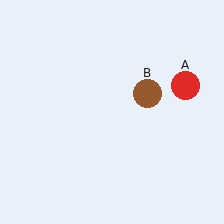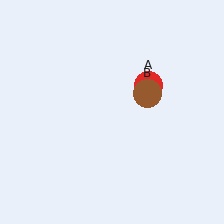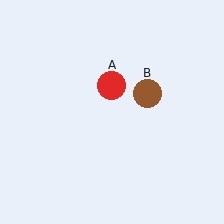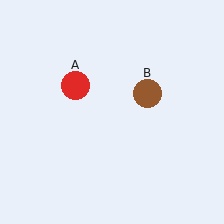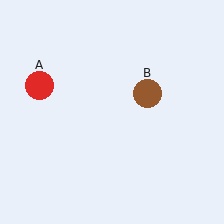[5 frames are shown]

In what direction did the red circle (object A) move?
The red circle (object A) moved left.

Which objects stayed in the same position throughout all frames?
Brown circle (object B) remained stationary.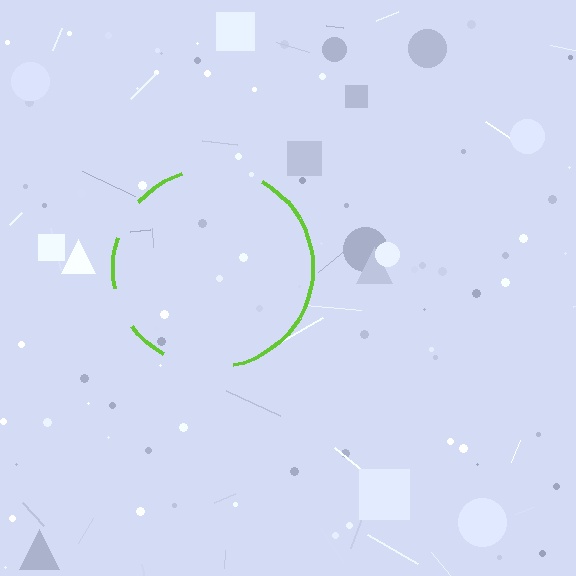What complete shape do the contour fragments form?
The contour fragments form a circle.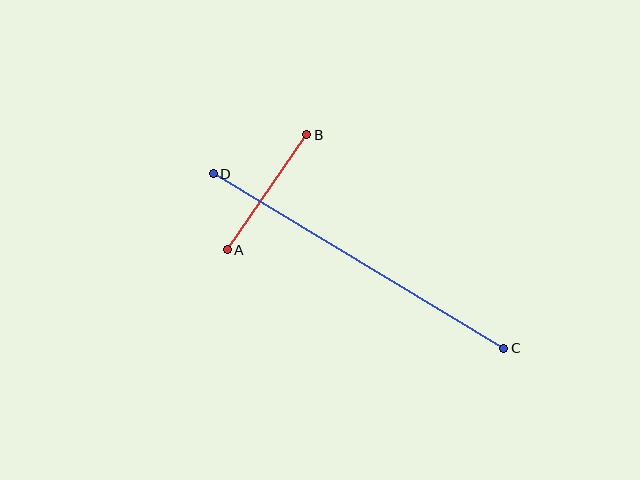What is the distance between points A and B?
The distance is approximately 140 pixels.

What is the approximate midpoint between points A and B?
The midpoint is at approximately (267, 192) pixels.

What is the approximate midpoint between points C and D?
The midpoint is at approximately (359, 261) pixels.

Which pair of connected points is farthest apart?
Points C and D are farthest apart.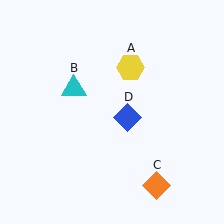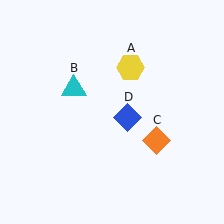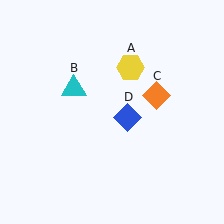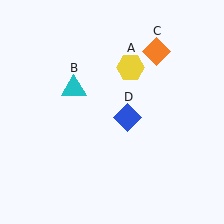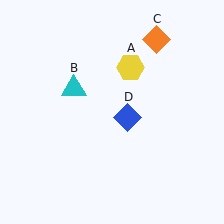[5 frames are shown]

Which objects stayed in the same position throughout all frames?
Yellow hexagon (object A) and cyan triangle (object B) and blue diamond (object D) remained stationary.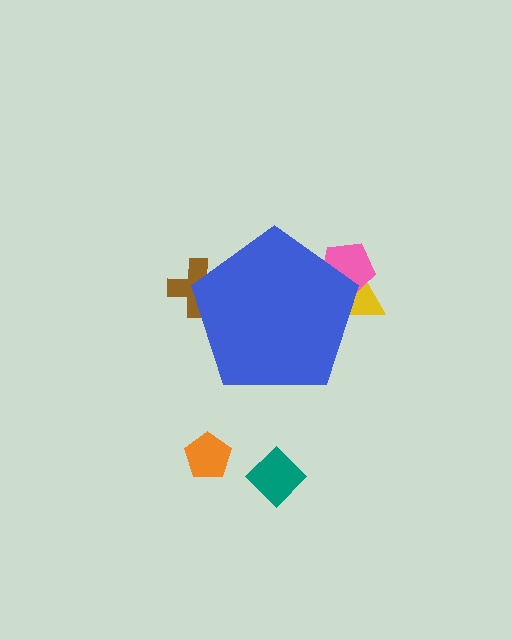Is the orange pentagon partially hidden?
No, the orange pentagon is fully visible.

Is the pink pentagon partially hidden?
Yes, the pink pentagon is partially hidden behind the blue pentagon.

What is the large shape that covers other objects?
A blue pentagon.